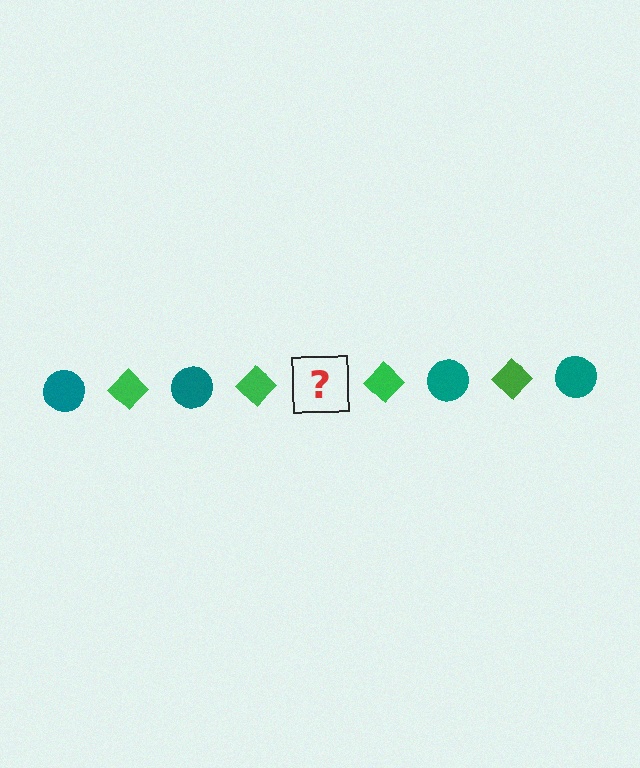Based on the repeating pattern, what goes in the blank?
The blank should be a teal circle.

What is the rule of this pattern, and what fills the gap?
The rule is that the pattern alternates between teal circle and green diamond. The gap should be filled with a teal circle.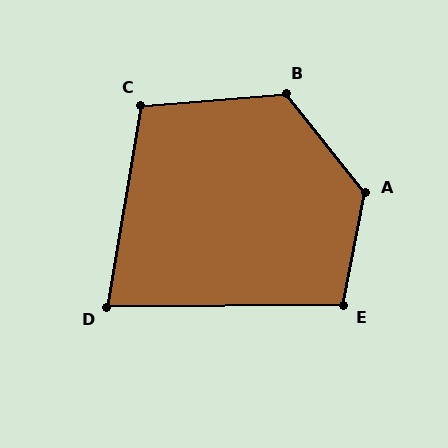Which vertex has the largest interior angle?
A, at approximately 131 degrees.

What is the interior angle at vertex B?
Approximately 124 degrees (obtuse).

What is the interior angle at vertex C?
Approximately 104 degrees (obtuse).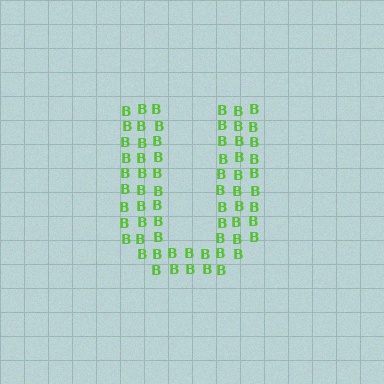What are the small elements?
The small elements are letter B's.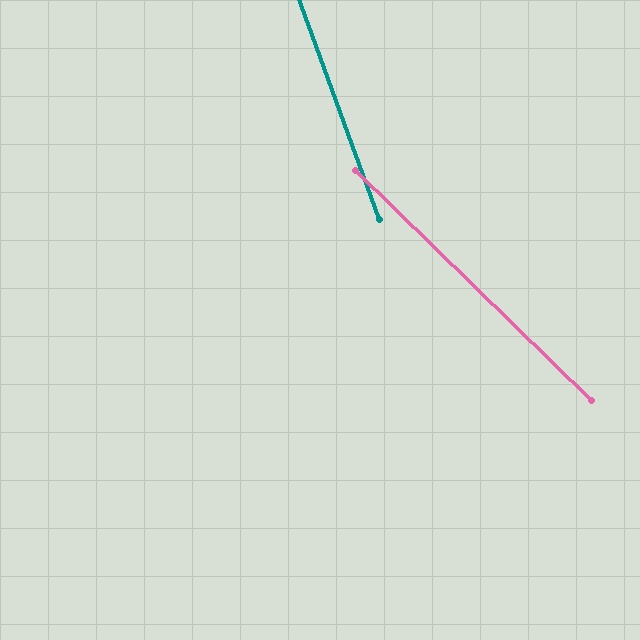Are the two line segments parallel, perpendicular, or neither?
Neither parallel nor perpendicular — they differ by about 26°.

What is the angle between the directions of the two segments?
Approximately 26 degrees.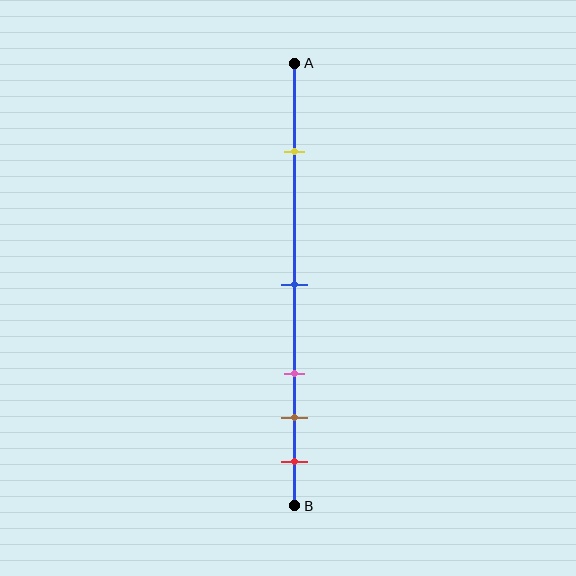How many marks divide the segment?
There are 5 marks dividing the segment.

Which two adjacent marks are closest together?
The brown and red marks are the closest adjacent pair.